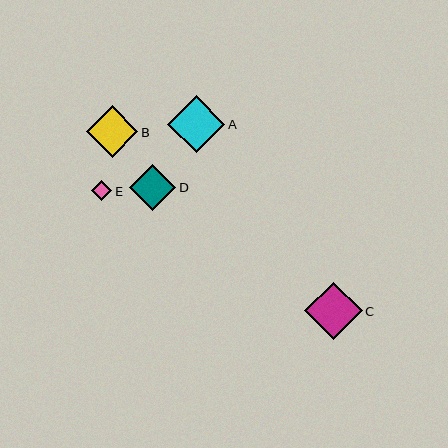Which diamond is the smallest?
Diamond E is the smallest with a size of approximately 20 pixels.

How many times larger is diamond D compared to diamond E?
Diamond D is approximately 2.3 times the size of diamond E.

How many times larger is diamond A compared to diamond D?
Diamond A is approximately 1.3 times the size of diamond D.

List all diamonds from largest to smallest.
From largest to smallest: A, C, B, D, E.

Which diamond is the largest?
Diamond A is the largest with a size of approximately 58 pixels.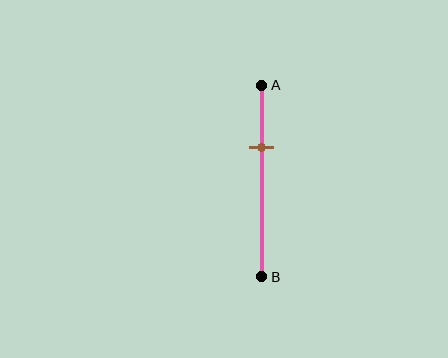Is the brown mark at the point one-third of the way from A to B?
Yes, the mark is approximately at the one-third point.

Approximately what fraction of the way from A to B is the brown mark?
The brown mark is approximately 30% of the way from A to B.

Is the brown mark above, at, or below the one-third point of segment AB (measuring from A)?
The brown mark is approximately at the one-third point of segment AB.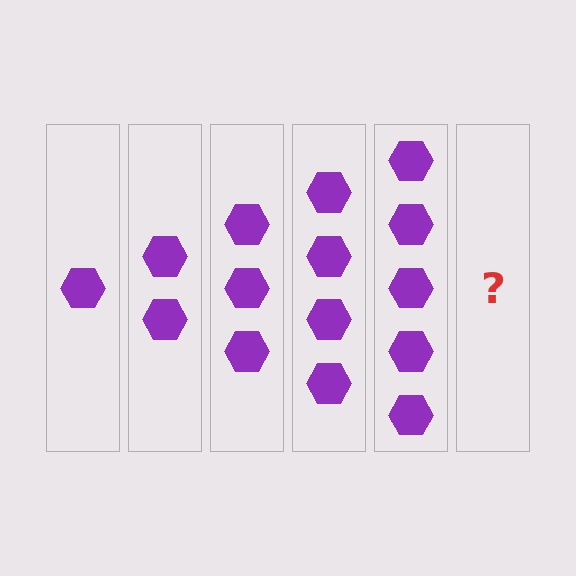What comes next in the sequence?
The next element should be 6 hexagons.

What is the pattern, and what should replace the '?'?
The pattern is that each step adds one more hexagon. The '?' should be 6 hexagons.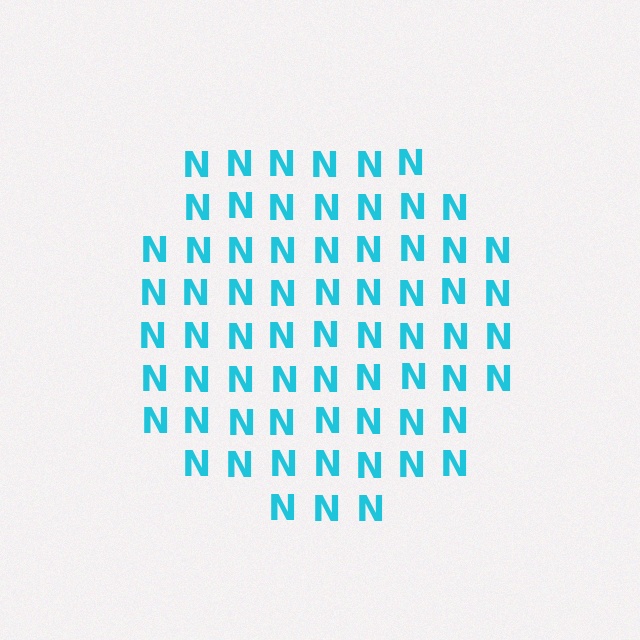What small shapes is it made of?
It is made of small letter N's.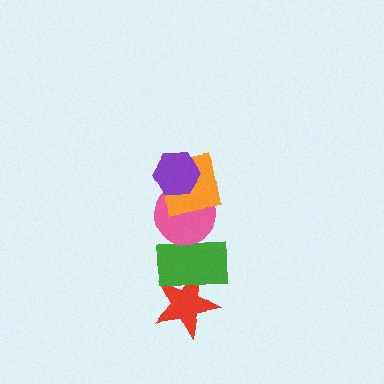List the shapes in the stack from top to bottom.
From top to bottom: the purple hexagon, the orange square, the pink circle, the green rectangle, the red star.